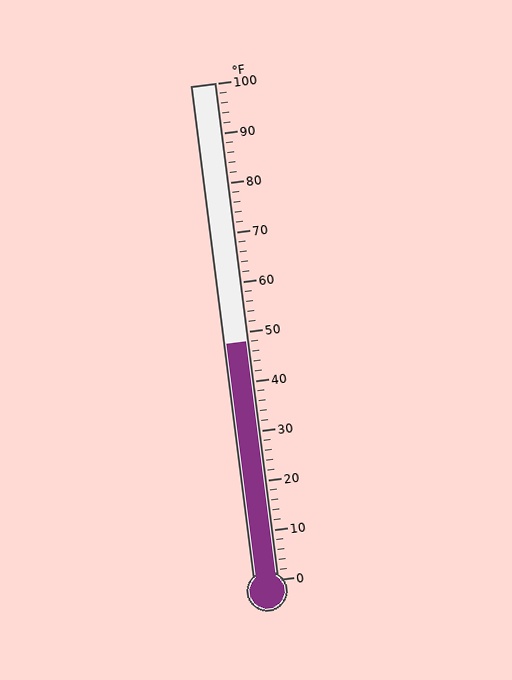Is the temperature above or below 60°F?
The temperature is below 60°F.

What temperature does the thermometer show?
The thermometer shows approximately 48°F.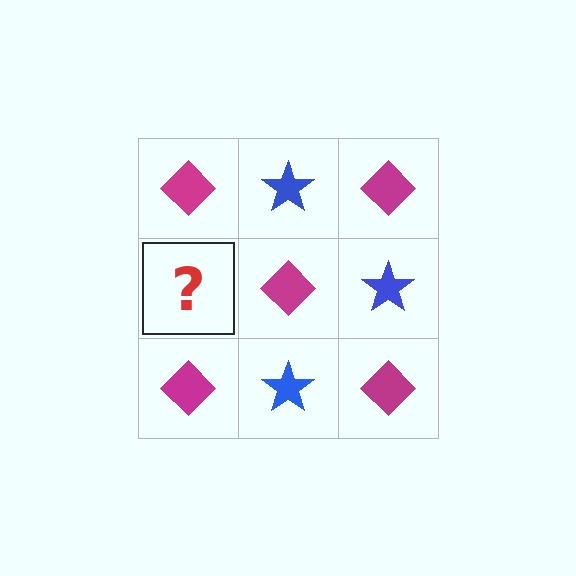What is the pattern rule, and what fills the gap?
The rule is that it alternates magenta diamond and blue star in a checkerboard pattern. The gap should be filled with a blue star.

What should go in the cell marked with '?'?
The missing cell should contain a blue star.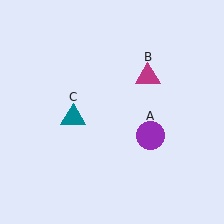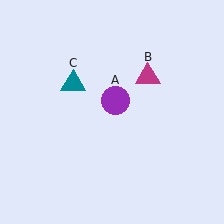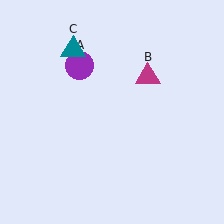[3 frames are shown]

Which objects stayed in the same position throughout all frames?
Magenta triangle (object B) remained stationary.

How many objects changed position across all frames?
2 objects changed position: purple circle (object A), teal triangle (object C).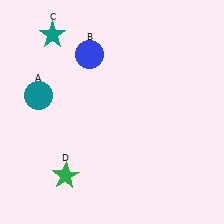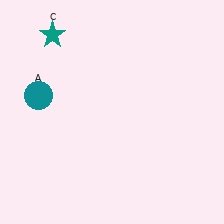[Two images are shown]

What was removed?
The blue circle (B), the green star (D) were removed in Image 2.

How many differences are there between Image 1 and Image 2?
There are 2 differences between the two images.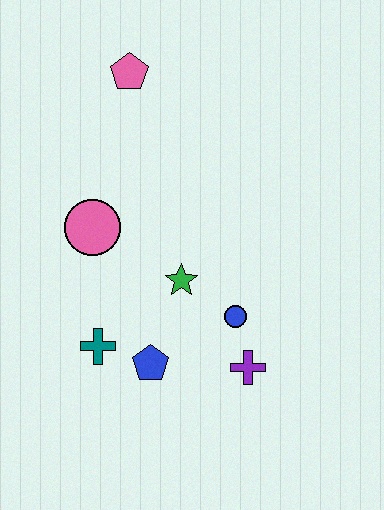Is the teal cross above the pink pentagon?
No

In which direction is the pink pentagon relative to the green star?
The pink pentagon is above the green star.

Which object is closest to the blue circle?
The purple cross is closest to the blue circle.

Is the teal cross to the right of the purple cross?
No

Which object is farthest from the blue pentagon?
The pink pentagon is farthest from the blue pentagon.